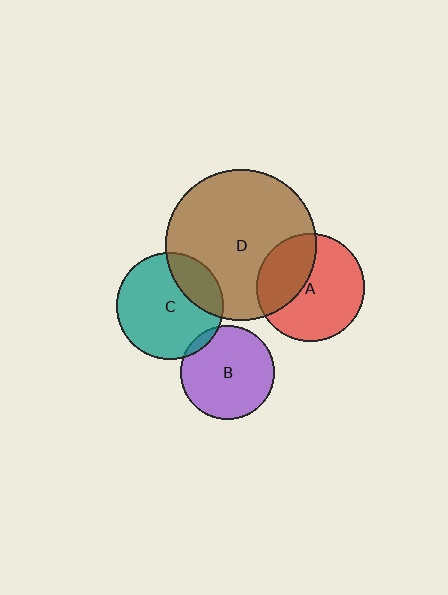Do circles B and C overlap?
Yes.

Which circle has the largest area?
Circle D (brown).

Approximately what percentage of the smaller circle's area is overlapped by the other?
Approximately 5%.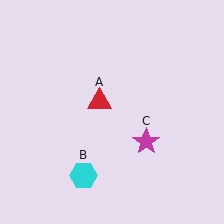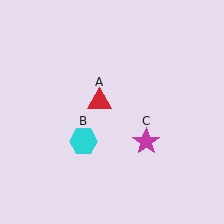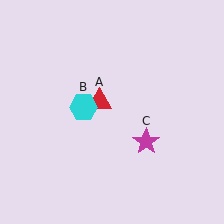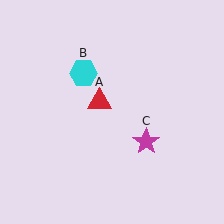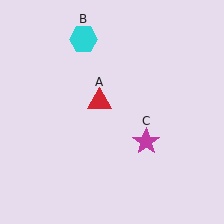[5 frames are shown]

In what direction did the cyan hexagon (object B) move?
The cyan hexagon (object B) moved up.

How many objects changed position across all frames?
1 object changed position: cyan hexagon (object B).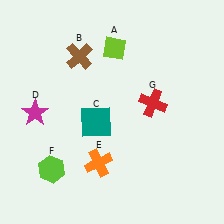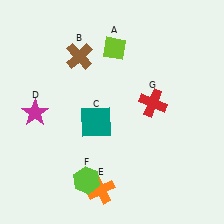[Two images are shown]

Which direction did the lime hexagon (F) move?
The lime hexagon (F) moved right.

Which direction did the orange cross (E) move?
The orange cross (E) moved down.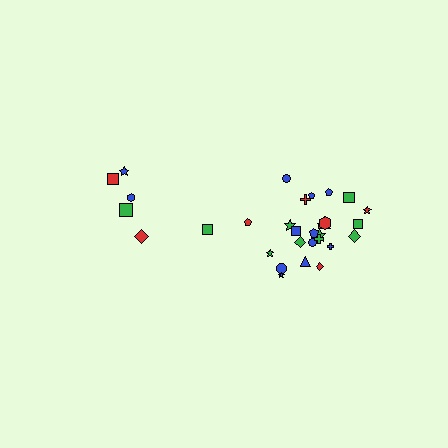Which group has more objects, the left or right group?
The right group.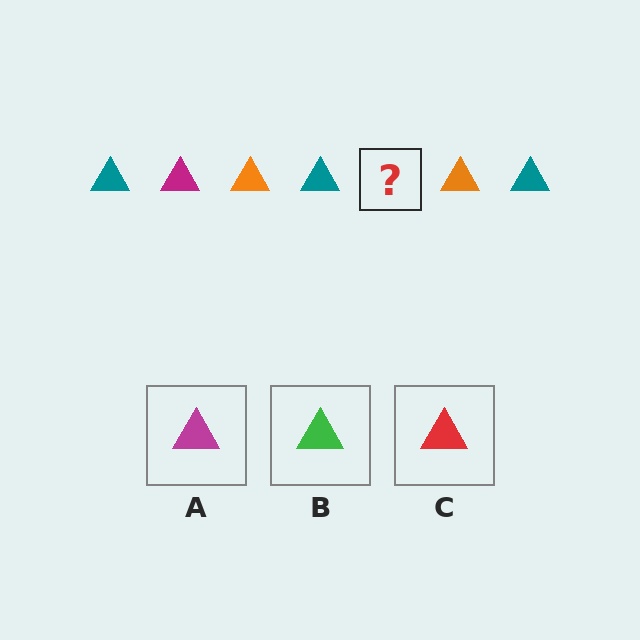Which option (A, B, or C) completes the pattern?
A.